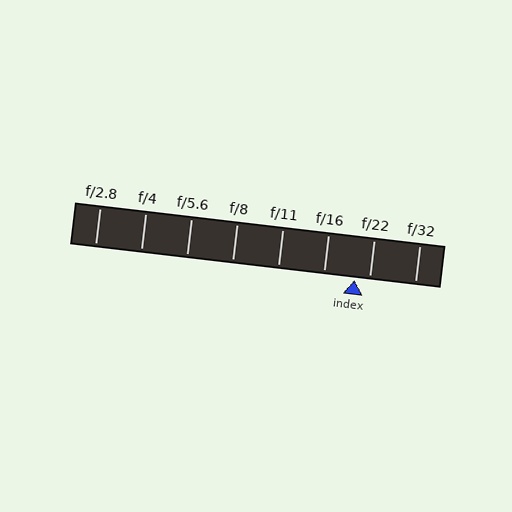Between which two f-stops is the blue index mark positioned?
The index mark is between f/16 and f/22.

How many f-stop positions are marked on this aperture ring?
There are 8 f-stop positions marked.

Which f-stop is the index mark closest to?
The index mark is closest to f/22.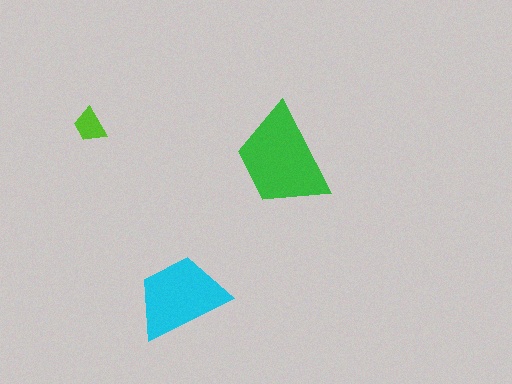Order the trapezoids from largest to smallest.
the green one, the cyan one, the lime one.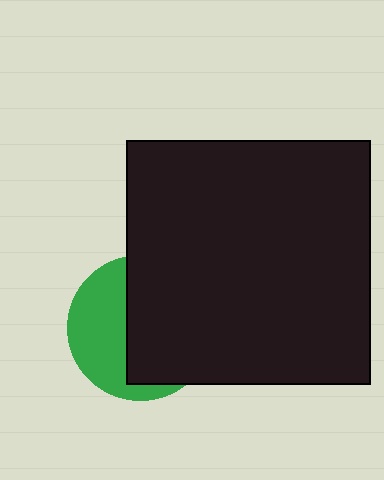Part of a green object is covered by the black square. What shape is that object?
It is a circle.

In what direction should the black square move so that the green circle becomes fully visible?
The black square should move right. That is the shortest direction to clear the overlap and leave the green circle fully visible.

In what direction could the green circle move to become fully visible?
The green circle could move left. That would shift it out from behind the black square entirely.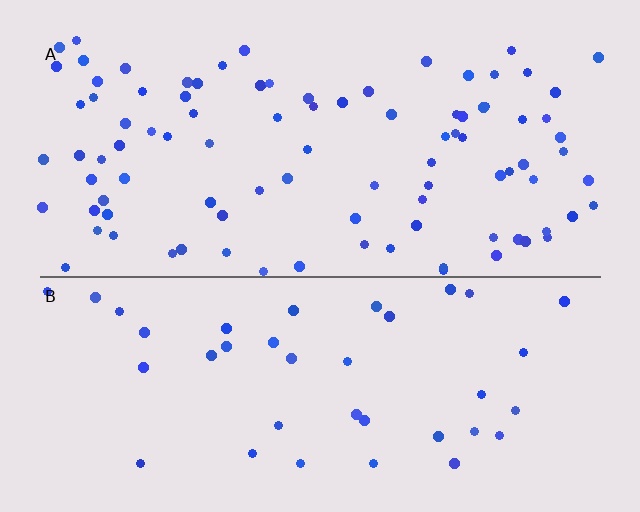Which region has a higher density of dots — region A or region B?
A (the top).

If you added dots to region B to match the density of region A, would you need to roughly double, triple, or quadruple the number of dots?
Approximately double.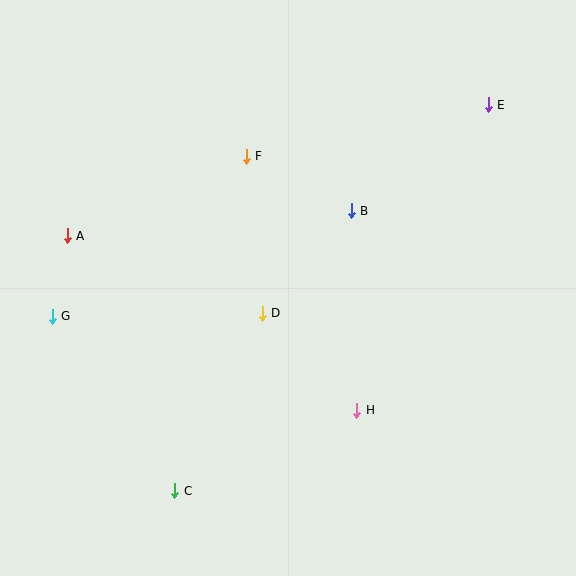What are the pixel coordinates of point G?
Point G is at (52, 316).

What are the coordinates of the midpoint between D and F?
The midpoint between D and F is at (254, 235).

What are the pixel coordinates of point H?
Point H is at (357, 410).